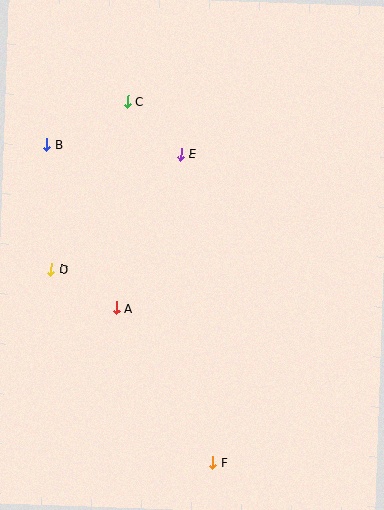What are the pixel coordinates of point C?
Point C is at (128, 101).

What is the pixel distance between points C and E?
The distance between C and E is 74 pixels.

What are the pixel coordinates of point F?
Point F is at (212, 463).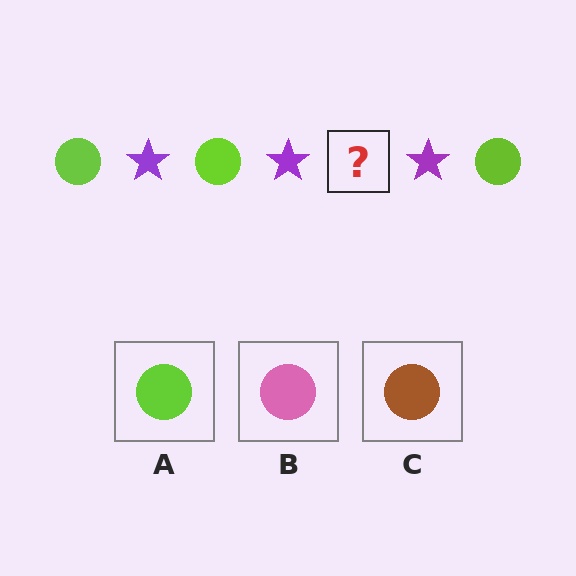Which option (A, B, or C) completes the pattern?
A.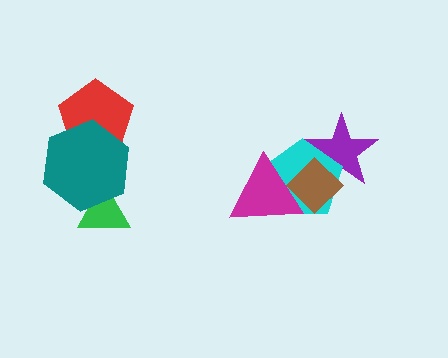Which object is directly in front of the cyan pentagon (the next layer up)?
The brown diamond is directly in front of the cyan pentagon.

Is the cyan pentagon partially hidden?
Yes, it is partially covered by another shape.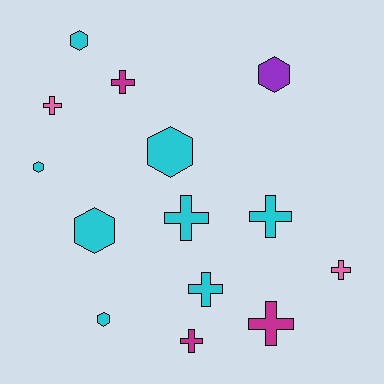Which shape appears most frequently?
Cross, with 8 objects.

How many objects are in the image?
There are 14 objects.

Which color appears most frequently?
Cyan, with 8 objects.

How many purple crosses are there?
There are no purple crosses.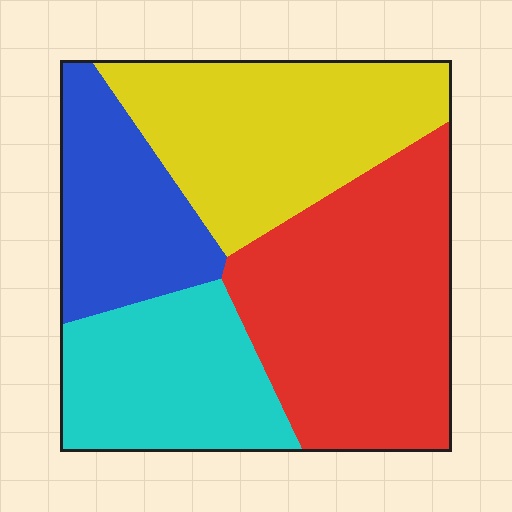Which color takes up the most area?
Red, at roughly 35%.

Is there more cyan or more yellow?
Yellow.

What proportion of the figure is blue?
Blue takes up about one sixth (1/6) of the figure.